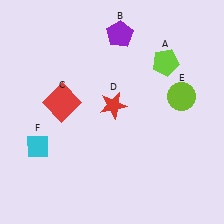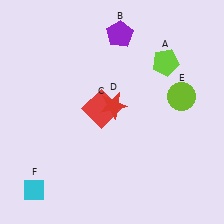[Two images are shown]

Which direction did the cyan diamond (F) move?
The cyan diamond (F) moved down.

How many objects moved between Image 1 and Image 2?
2 objects moved between the two images.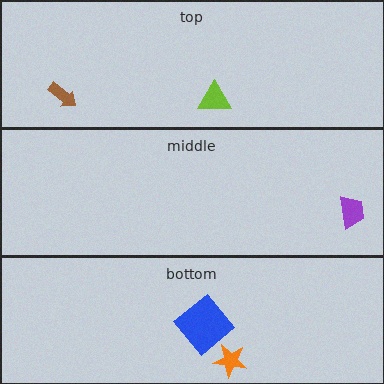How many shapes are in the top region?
2.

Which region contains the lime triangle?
The top region.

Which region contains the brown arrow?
The top region.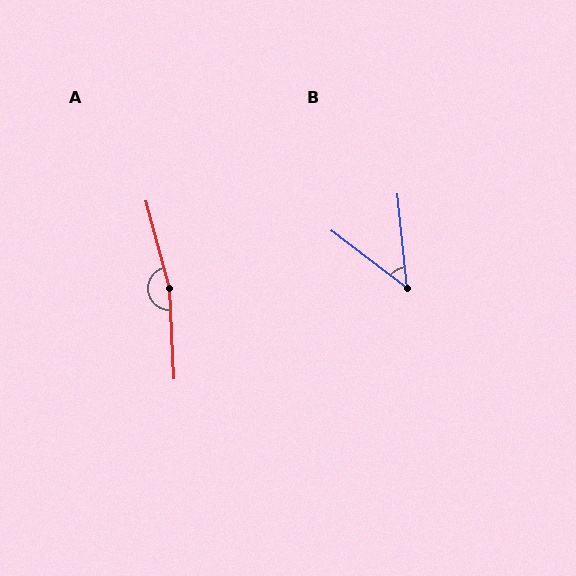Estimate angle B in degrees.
Approximately 47 degrees.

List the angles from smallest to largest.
B (47°), A (167°).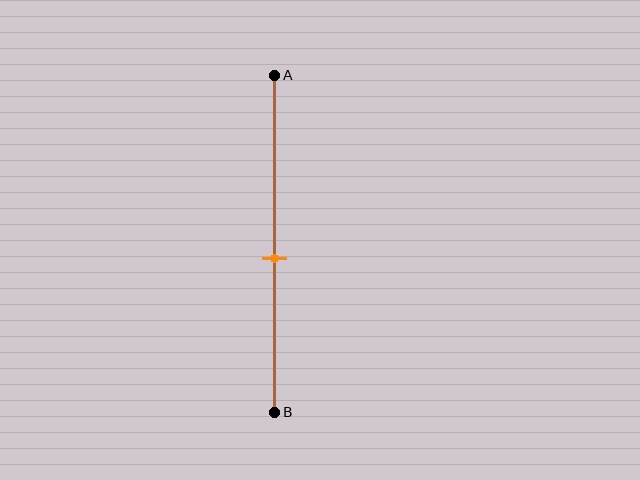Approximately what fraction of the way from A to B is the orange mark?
The orange mark is approximately 55% of the way from A to B.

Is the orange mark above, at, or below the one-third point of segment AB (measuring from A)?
The orange mark is below the one-third point of segment AB.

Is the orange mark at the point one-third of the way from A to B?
No, the mark is at about 55% from A, not at the 33% one-third point.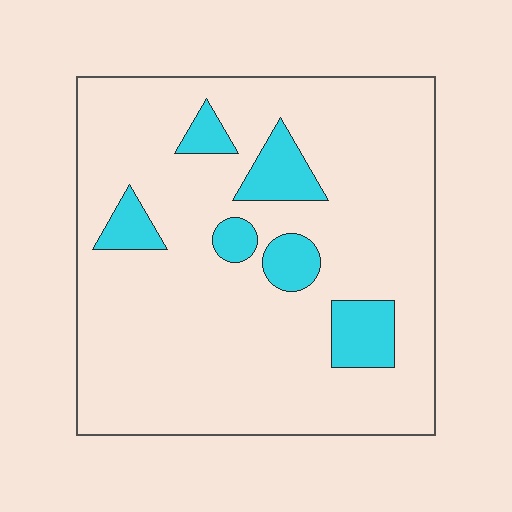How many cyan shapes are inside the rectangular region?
6.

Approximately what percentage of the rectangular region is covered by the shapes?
Approximately 15%.